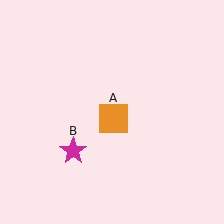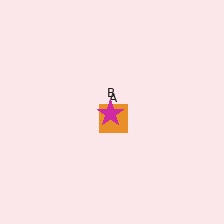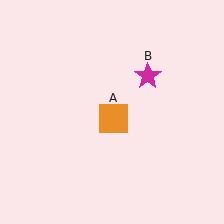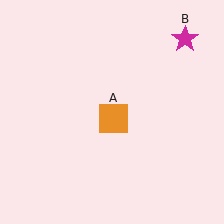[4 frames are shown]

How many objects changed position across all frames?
1 object changed position: magenta star (object B).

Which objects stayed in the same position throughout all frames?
Orange square (object A) remained stationary.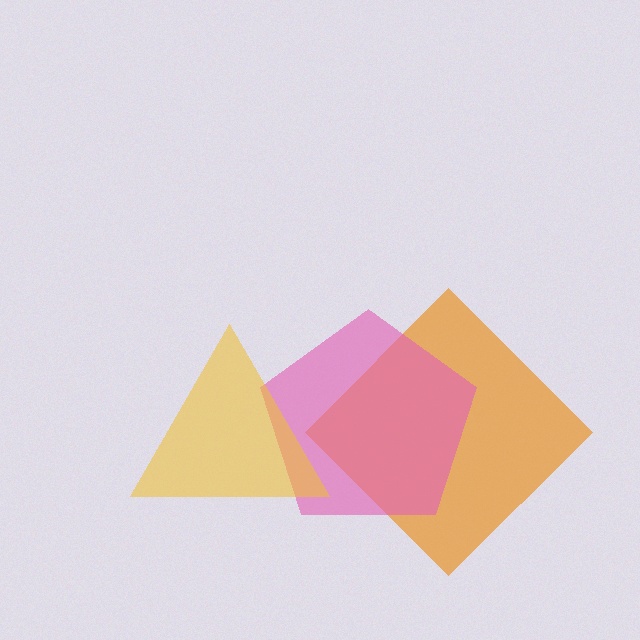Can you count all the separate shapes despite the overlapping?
Yes, there are 3 separate shapes.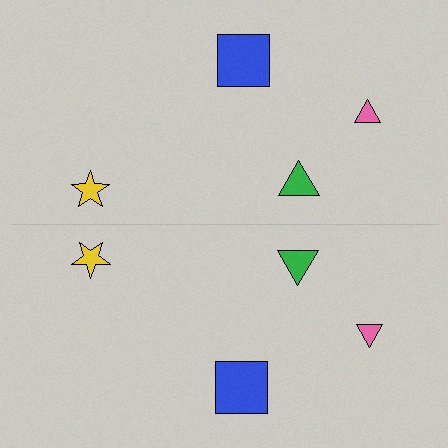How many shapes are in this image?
There are 8 shapes in this image.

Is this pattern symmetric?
Yes, this pattern has bilateral (reflection) symmetry.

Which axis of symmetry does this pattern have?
The pattern has a horizontal axis of symmetry running through the center of the image.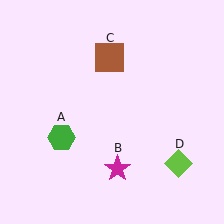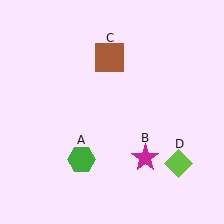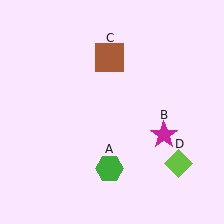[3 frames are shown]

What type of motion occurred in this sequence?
The green hexagon (object A), magenta star (object B) rotated counterclockwise around the center of the scene.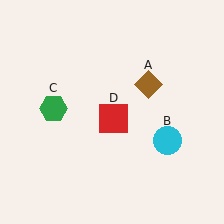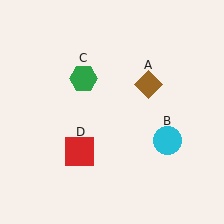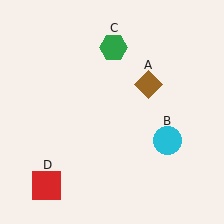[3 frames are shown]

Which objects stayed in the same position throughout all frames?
Brown diamond (object A) and cyan circle (object B) remained stationary.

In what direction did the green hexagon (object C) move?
The green hexagon (object C) moved up and to the right.